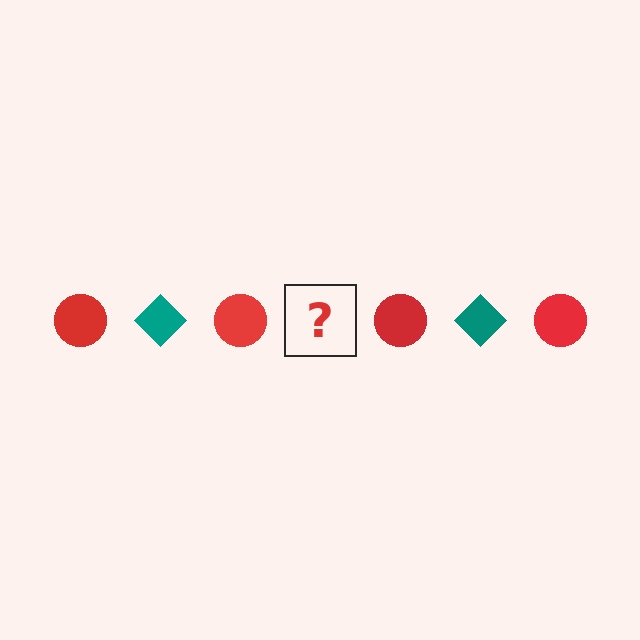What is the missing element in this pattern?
The missing element is a teal diamond.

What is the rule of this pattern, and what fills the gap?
The rule is that the pattern alternates between red circle and teal diamond. The gap should be filled with a teal diamond.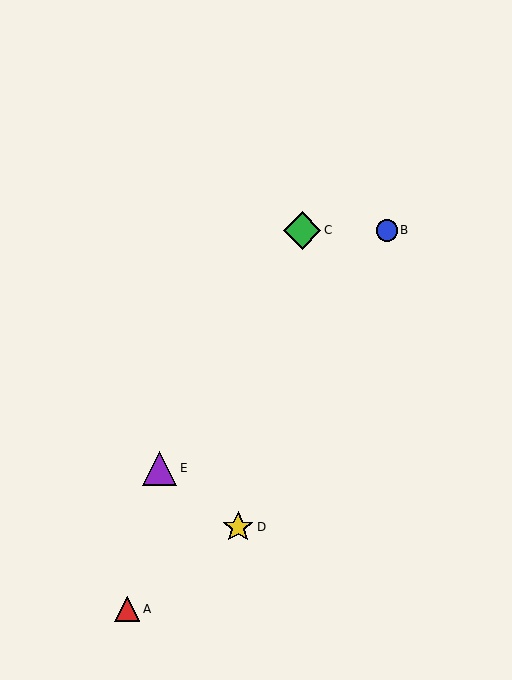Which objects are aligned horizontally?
Objects B, C are aligned horizontally.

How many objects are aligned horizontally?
2 objects (B, C) are aligned horizontally.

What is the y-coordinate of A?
Object A is at y≈609.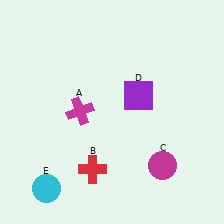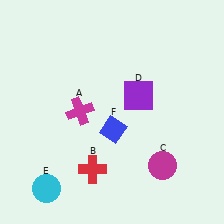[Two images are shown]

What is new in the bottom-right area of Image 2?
A blue diamond (F) was added in the bottom-right area of Image 2.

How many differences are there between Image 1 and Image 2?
There is 1 difference between the two images.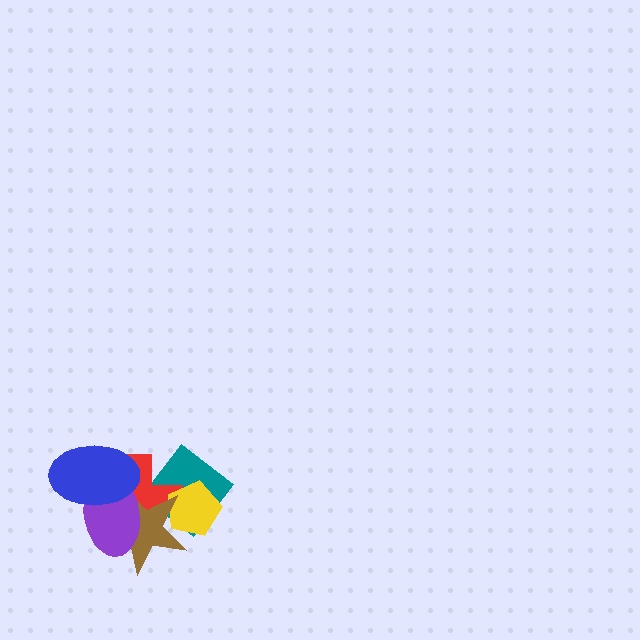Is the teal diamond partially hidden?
Yes, it is partially covered by another shape.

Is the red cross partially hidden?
Yes, it is partially covered by another shape.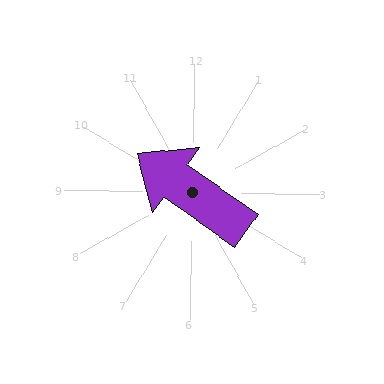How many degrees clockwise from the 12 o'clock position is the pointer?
Approximately 304 degrees.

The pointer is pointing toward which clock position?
Roughly 10 o'clock.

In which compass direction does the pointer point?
Northwest.